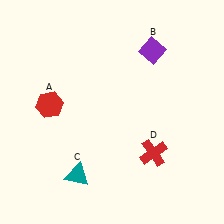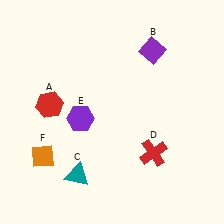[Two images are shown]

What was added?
A purple hexagon (E), an orange diamond (F) were added in Image 2.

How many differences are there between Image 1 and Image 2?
There are 2 differences between the two images.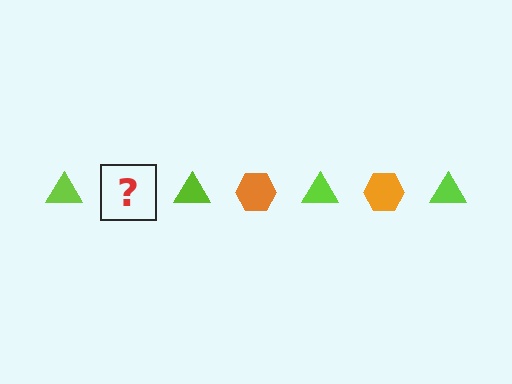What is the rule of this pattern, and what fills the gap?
The rule is that the pattern alternates between lime triangle and orange hexagon. The gap should be filled with an orange hexagon.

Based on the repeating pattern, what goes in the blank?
The blank should be an orange hexagon.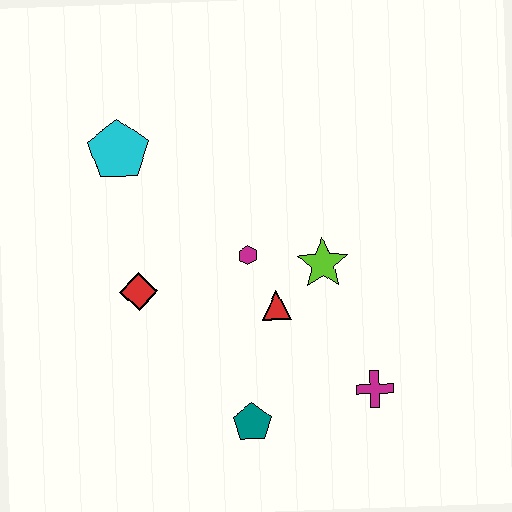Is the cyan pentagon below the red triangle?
No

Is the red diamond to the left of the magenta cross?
Yes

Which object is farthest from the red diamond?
The magenta cross is farthest from the red diamond.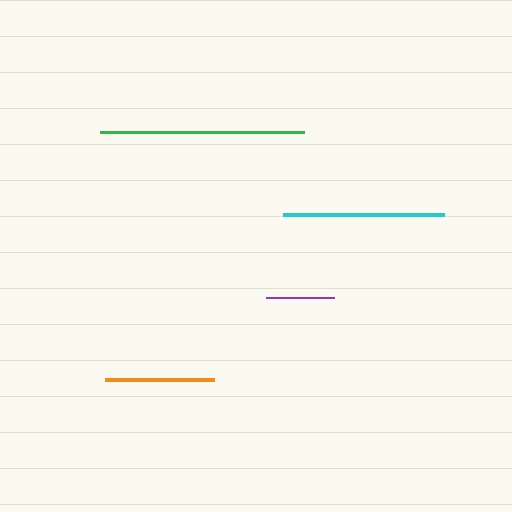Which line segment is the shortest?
The purple line is the shortest at approximately 68 pixels.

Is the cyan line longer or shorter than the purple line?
The cyan line is longer than the purple line.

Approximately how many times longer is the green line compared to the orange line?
The green line is approximately 1.9 times the length of the orange line.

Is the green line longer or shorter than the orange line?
The green line is longer than the orange line.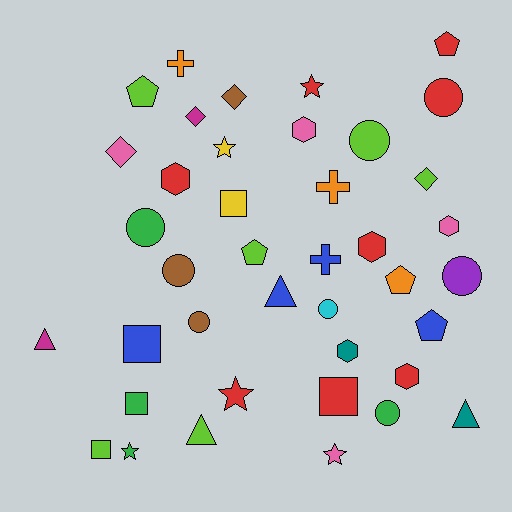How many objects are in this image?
There are 40 objects.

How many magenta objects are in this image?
There are 2 magenta objects.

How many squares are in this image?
There are 5 squares.